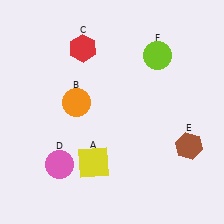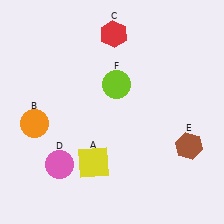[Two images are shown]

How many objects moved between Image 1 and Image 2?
3 objects moved between the two images.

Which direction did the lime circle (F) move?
The lime circle (F) moved left.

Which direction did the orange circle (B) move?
The orange circle (B) moved left.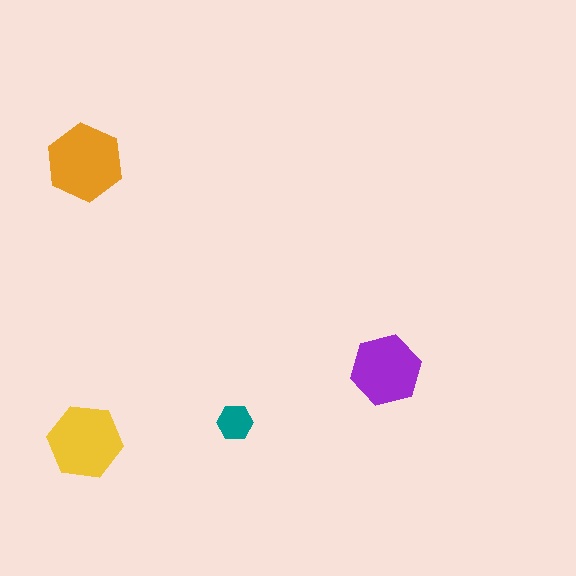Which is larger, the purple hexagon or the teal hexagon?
The purple one.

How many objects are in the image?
There are 4 objects in the image.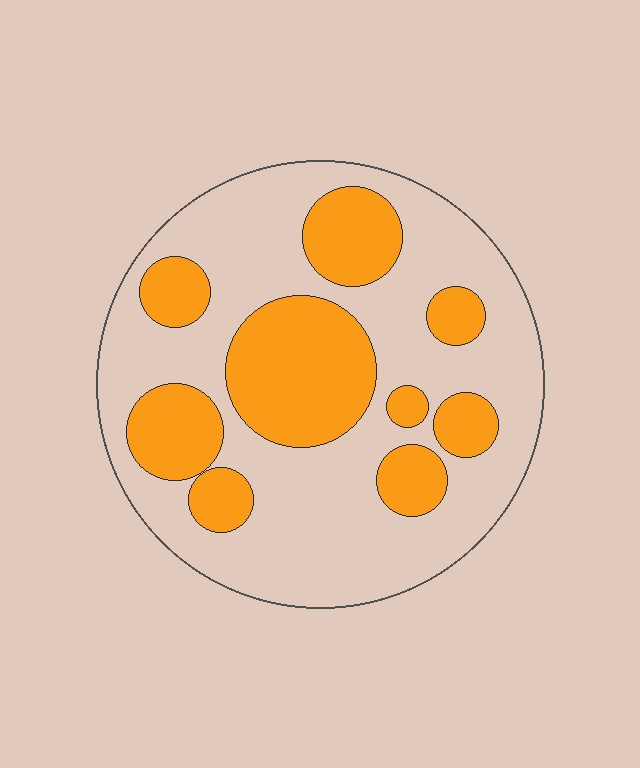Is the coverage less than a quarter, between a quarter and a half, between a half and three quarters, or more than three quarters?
Between a quarter and a half.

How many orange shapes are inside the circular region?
9.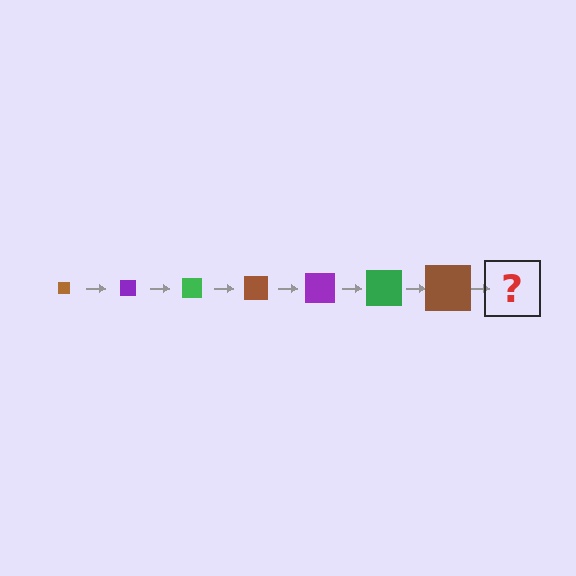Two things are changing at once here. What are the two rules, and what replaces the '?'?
The two rules are that the square grows larger each step and the color cycles through brown, purple, and green. The '?' should be a purple square, larger than the previous one.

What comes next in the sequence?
The next element should be a purple square, larger than the previous one.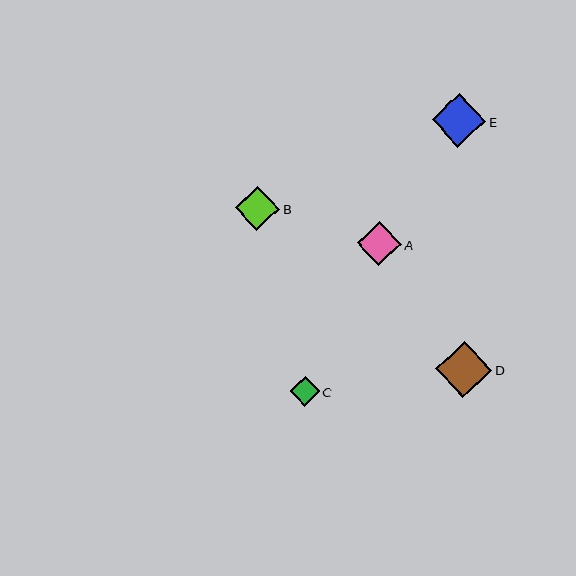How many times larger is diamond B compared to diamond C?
Diamond B is approximately 1.5 times the size of diamond C.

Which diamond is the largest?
Diamond D is the largest with a size of approximately 56 pixels.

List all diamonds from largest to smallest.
From largest to smallest: D, E, B, A, C.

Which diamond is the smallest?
Diamond C is the smallest with a size of approximately 30 pixels.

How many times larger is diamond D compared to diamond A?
Diamond D is approximately 1.3 times the size of diamond A.